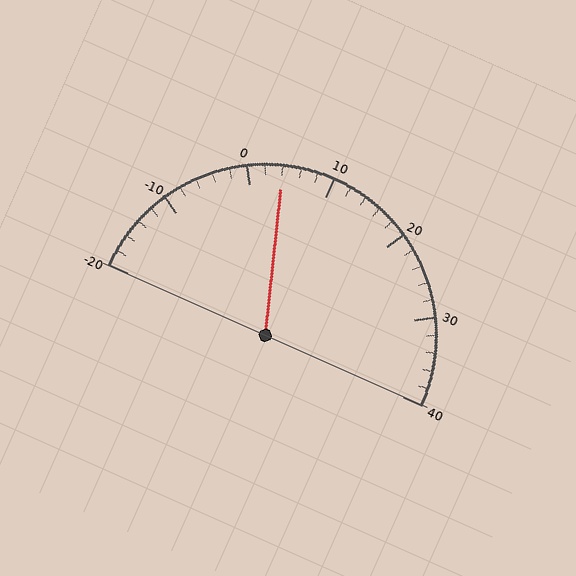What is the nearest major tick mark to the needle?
The nearest major tick mark is 0.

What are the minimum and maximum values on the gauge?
The gauge ranges from -20 to 40.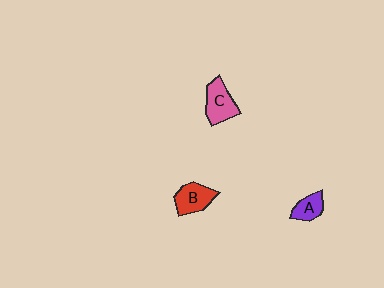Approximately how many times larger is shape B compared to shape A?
Approximately 1.4 times.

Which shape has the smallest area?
Shape A (purple).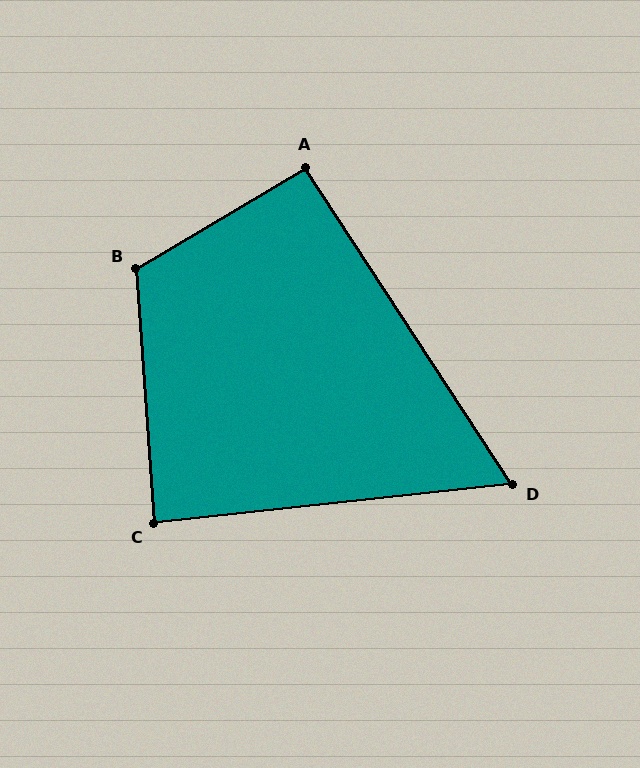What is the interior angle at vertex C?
Approximately 88 degrees (approximately right).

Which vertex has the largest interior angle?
B, at approximately 117 degrees.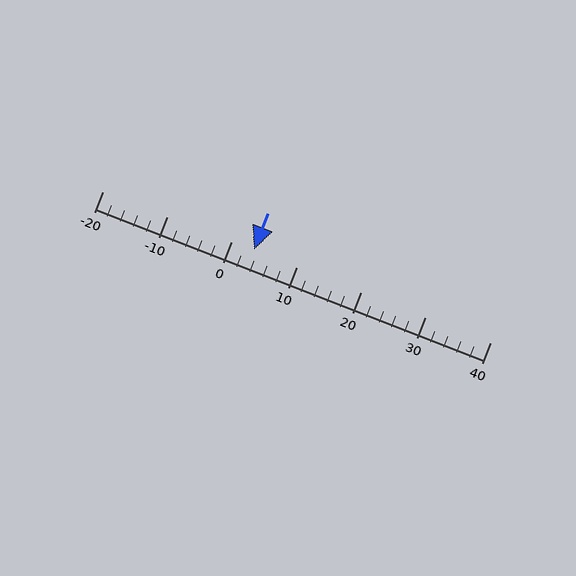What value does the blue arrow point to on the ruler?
The blue arrow points to approximately 4.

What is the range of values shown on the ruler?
The ruler shows values from -20 to 40.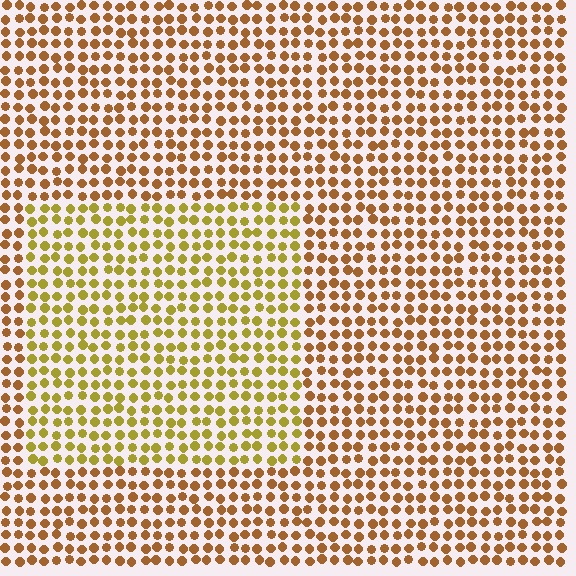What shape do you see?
I see a rectangle.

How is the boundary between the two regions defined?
The boundary is defined purely by a slight shift in hue (about 31 degrees). Spacing, size, and orientation are identical on both sides.